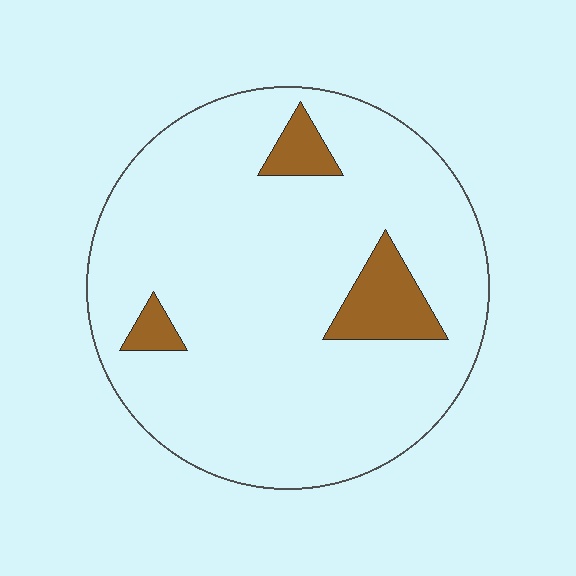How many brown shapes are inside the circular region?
3.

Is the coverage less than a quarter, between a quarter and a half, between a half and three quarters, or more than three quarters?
Less than a quarter.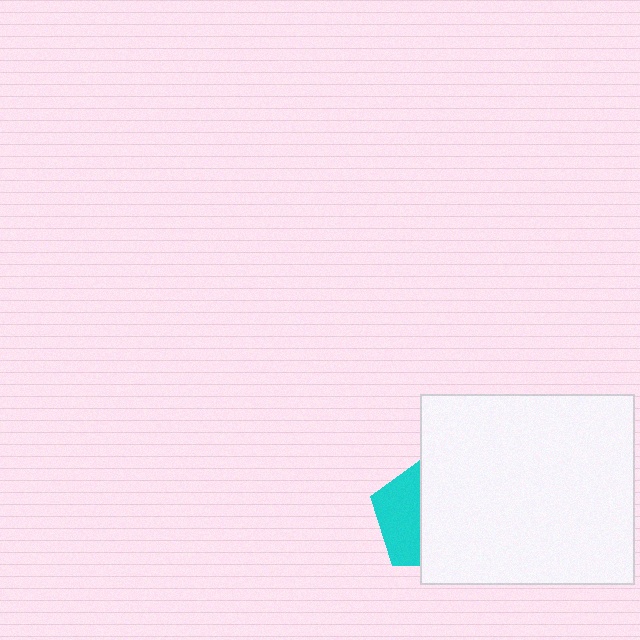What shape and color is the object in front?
The object in front is a white rectangle.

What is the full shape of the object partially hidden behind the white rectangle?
The partially hidden object is a cyan pentagon.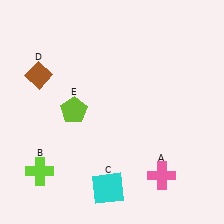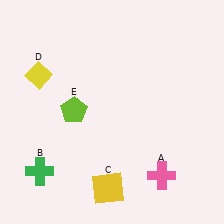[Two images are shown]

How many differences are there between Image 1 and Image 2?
There are 3 differences between the two images.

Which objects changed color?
B changed from lime to green. C changed from cyan to yellow. D changed from brown to yellow.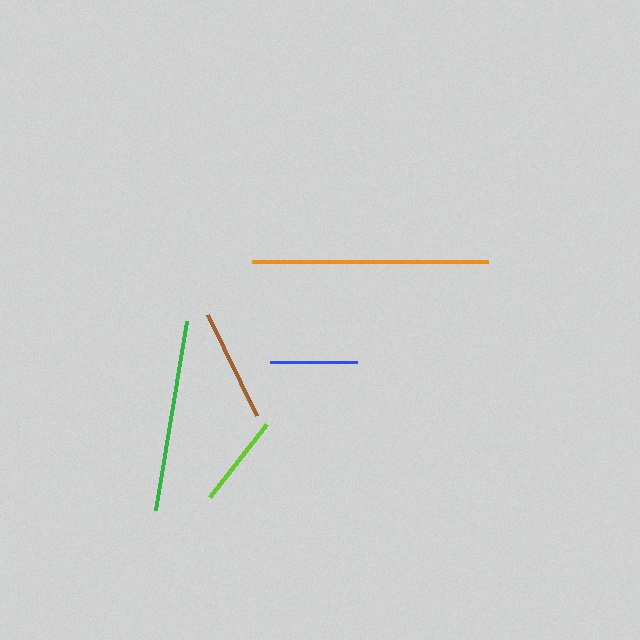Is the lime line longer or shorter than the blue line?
The lime line is longer than the blue line.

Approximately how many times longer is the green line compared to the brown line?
The green line is approximately 1.7 times the length of the brown line.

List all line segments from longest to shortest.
From longest to shortest: orange, green, brown, lime, blue.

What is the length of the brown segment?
The brown segment is approximately 112 pixels long.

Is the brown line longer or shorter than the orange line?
The orange line is longer than the brown line.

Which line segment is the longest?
The orange line is the longest at approximately 237 pixels.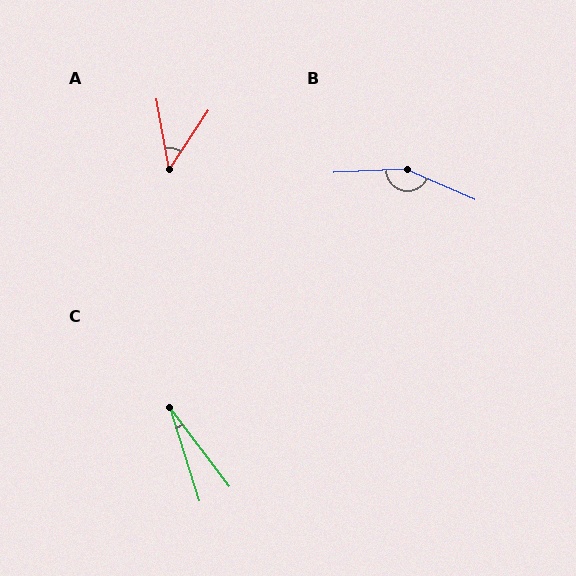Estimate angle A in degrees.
Approximately 44 degrees.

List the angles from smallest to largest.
C (20°), A (44°), B (154°).